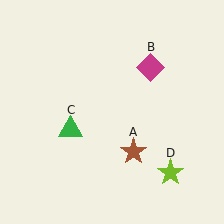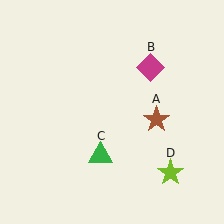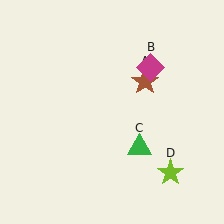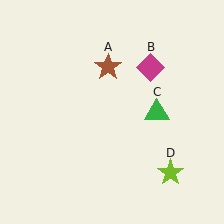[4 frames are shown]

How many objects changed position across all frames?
2 objects changed position: brown star (object A), green triangle (object C).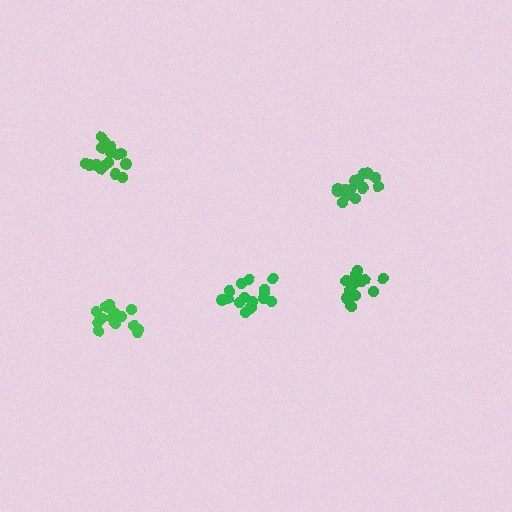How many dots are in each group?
Group 1: 16 dots, Group 2: 16 dots, Group 3: 15 dots, Group 4: 13 dots, Group 5: 16 dots (76 total).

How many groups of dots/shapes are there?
There are 5 groups.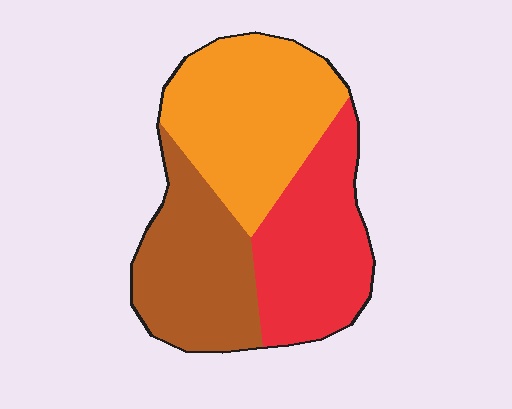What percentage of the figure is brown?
Brown covers about 30% of the figure.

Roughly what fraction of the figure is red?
Red takes up about one third (1/3) of the figure.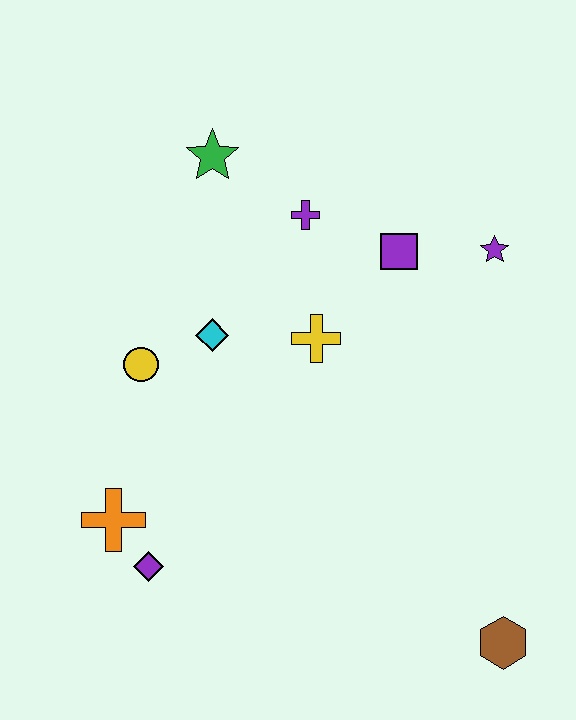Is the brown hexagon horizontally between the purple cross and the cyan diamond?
No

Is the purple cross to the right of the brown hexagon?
No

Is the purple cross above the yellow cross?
Yes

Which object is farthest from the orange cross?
The purple star is farthest from the orange cross.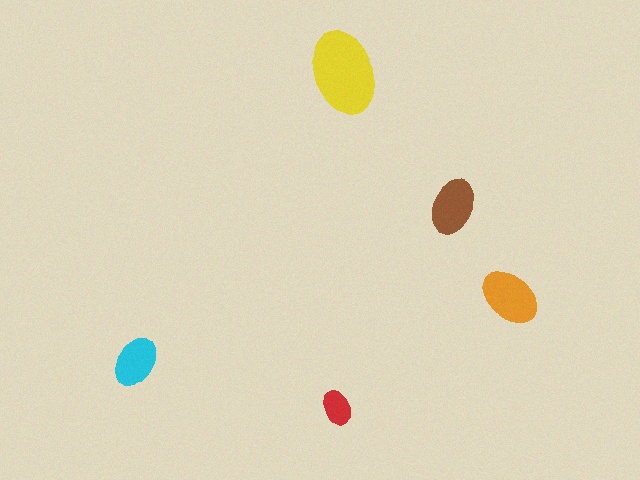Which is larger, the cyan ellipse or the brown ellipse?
The brown one.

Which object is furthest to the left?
The cyan ellipse is leftmost.